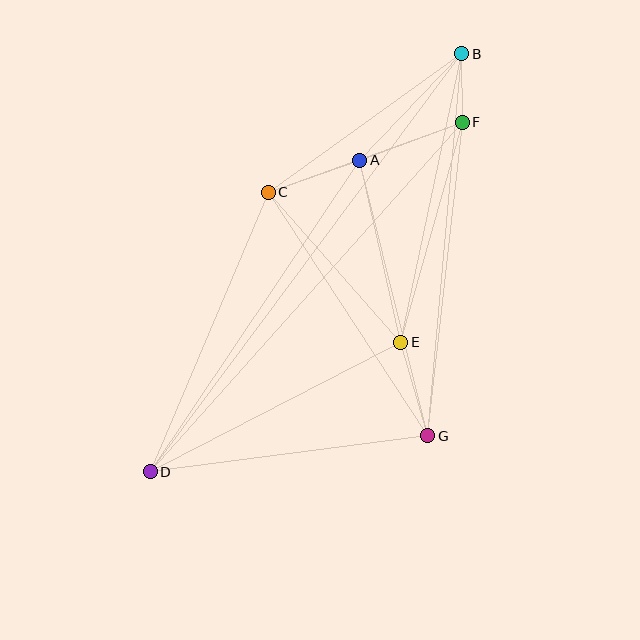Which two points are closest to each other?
Points B and F are closest to each other.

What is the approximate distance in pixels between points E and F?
The distance between E and F is approximately 229 pixels.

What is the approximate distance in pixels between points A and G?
The distance between A and G is approximately 284 pixels.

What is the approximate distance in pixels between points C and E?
The distance between C and E is approximately 200 pixels.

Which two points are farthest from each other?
Points B and D are farthest from each other.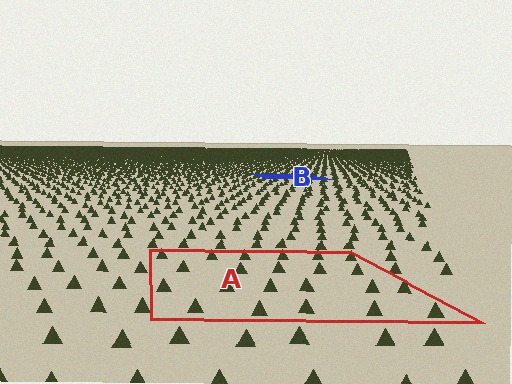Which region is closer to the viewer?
Region A is closer. The texture elements there are larger and more spread out.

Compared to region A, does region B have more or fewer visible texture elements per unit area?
Region B has more texture elements per unit area — they are packed more densely because it is farther away.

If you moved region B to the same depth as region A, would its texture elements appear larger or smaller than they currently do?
They would appear larger. At a closer depth, the same texture elements are projected at a bigger on-screen size.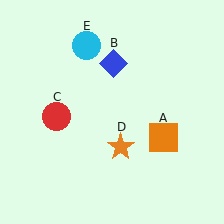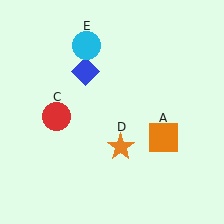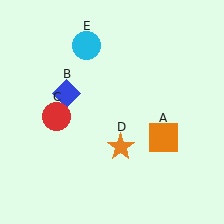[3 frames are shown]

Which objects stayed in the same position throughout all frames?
Orange square (object A) and red circle (object C) and orange star (object D) and cyan circle (object E) remained stationary.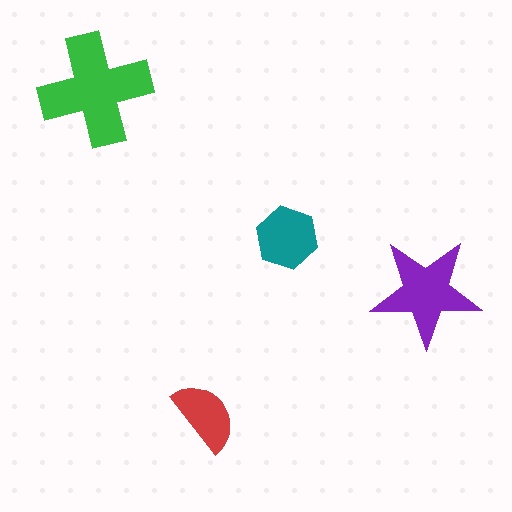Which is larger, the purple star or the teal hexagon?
The purple star.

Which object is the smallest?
The red semicircle.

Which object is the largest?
The green cross.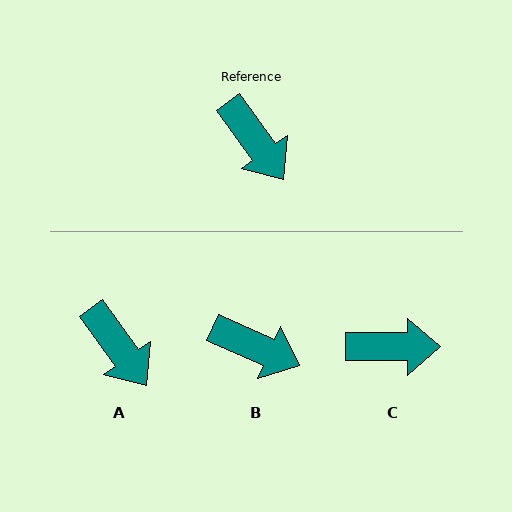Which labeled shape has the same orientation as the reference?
A.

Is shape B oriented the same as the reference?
No, it is off by about 30 degrees.